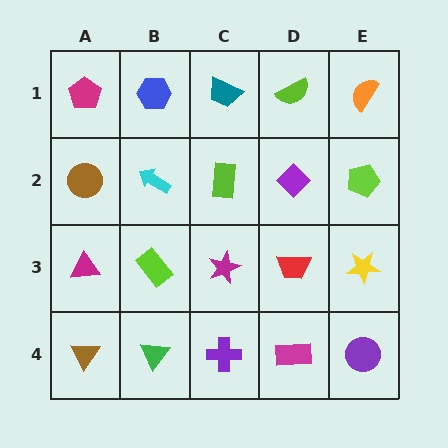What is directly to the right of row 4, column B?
A purple cross.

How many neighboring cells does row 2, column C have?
4.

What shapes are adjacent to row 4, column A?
A magenta triangle (row 3, column A), a green triangle (row 4, column B).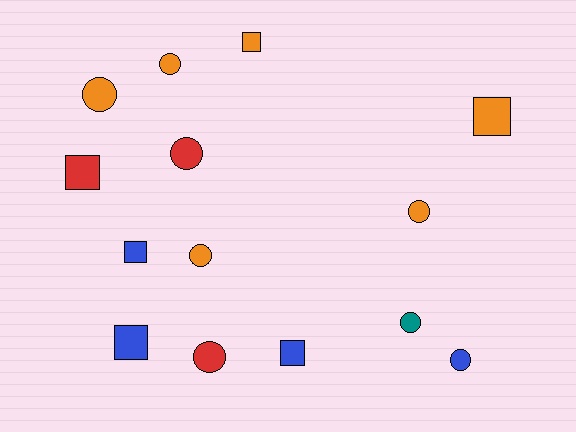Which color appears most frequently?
Orange, with 6 objects.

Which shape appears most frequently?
Circle, with 8 objects.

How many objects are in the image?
There are 14 objects.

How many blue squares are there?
There are 3 blue squares.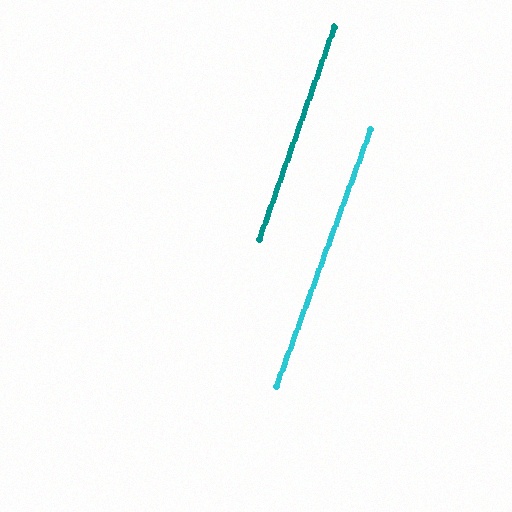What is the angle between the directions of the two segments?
Approximately 1 degree.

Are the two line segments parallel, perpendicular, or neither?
Parallel — their directions differ by only 0.7°.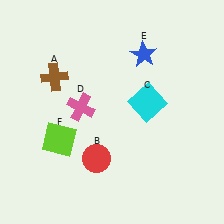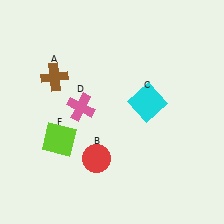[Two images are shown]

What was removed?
The blue star (E) was removed in Image 2.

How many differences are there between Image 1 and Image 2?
There is 1 difference between the two images.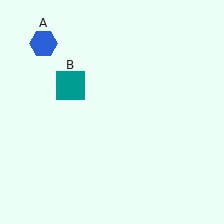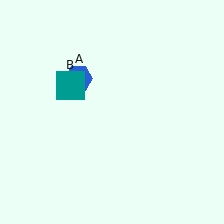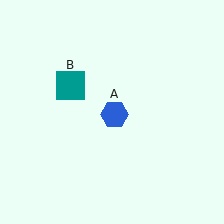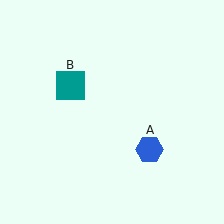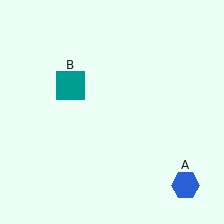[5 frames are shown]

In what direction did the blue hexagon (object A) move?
The blue hexagon (object A) moved down and to the right.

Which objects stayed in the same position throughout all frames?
Teal square (object B) remained stationary.